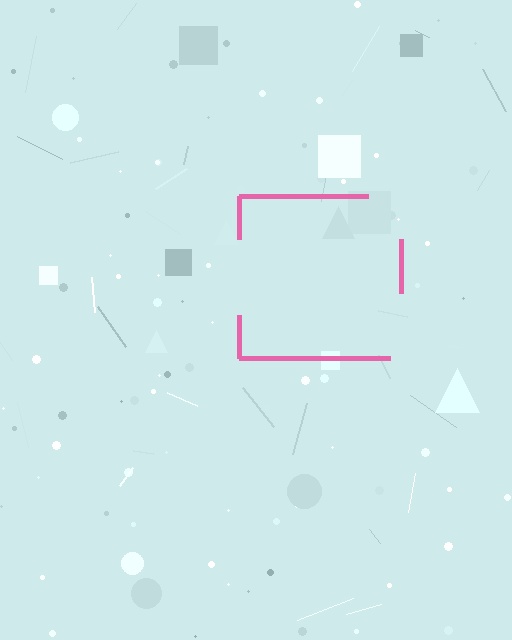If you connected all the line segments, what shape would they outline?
They would outline a square.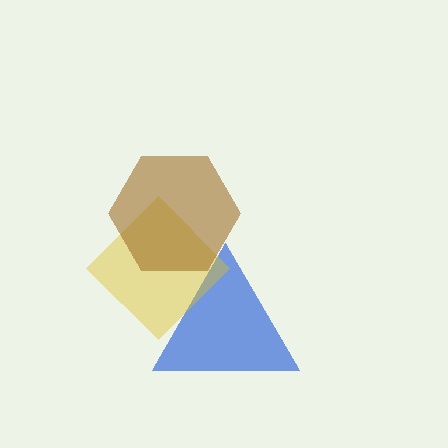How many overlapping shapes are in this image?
There are 3 overlapping shapes in the image.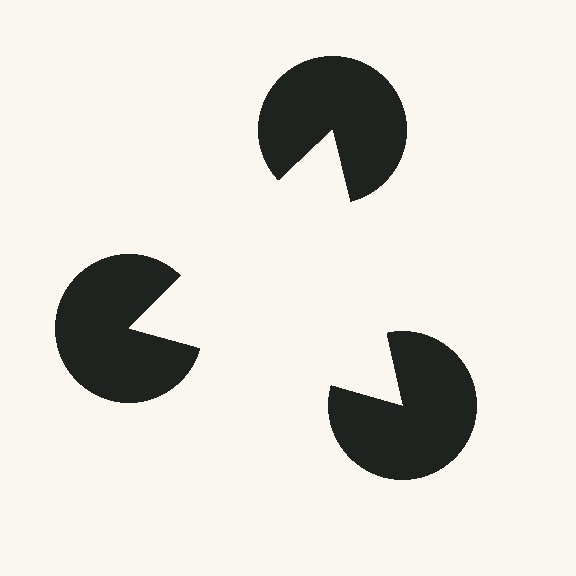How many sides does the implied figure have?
3 sides.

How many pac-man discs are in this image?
There are 3 — one at each vertex of the illusory triangle.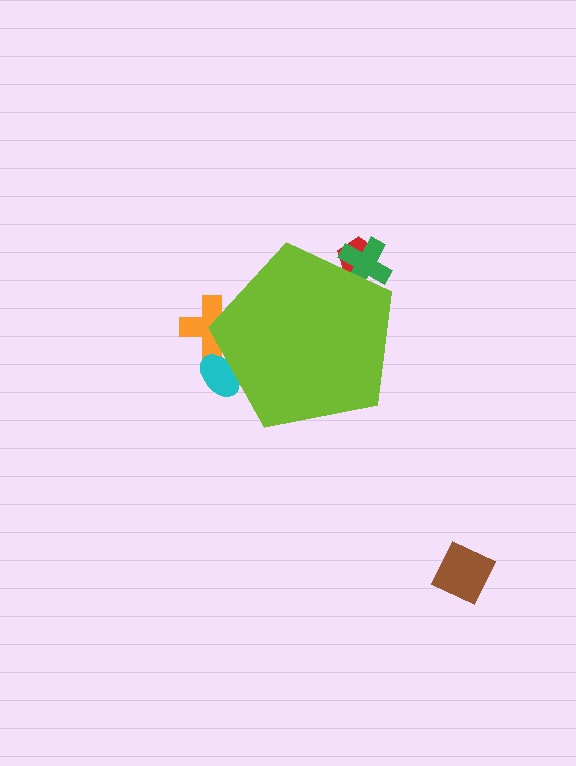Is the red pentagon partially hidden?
Yes, the red pentagon is partially hidden behind the lime pentagon.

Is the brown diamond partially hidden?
No, the brown diamond is fully visible.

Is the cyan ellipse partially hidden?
Yes, the cyan ellipse is partially hidden behind the lime pentagon.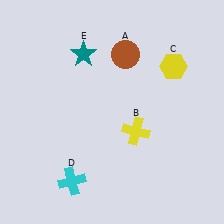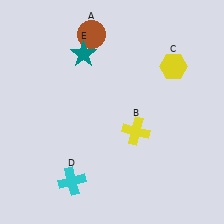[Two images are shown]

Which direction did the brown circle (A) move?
The brown circle (A) moved left.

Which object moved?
The brown circle (A) moved left.